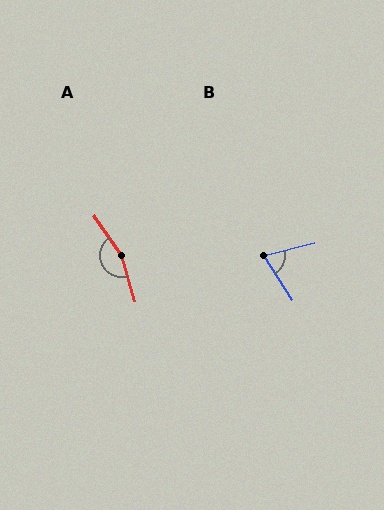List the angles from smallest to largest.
B (71°), A (161°).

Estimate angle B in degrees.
Approximately 71 degrees.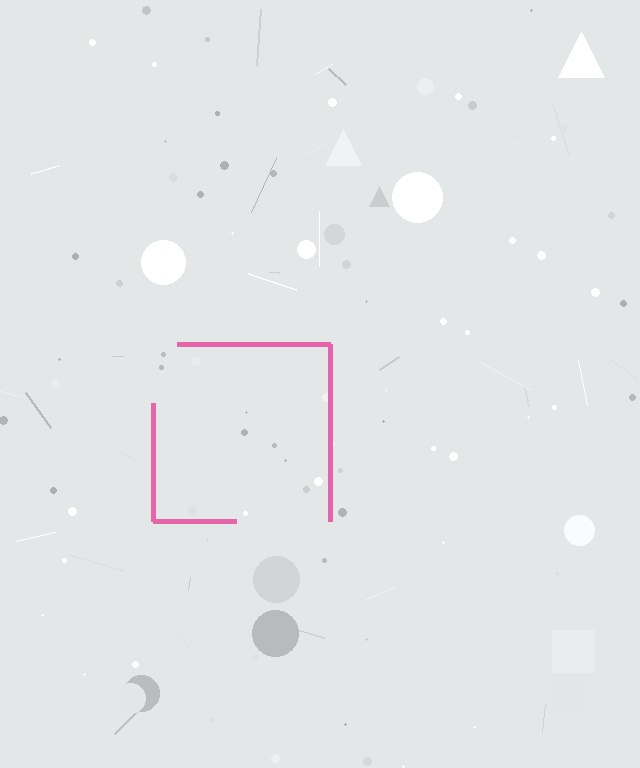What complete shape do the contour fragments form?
The contour fragments form a square.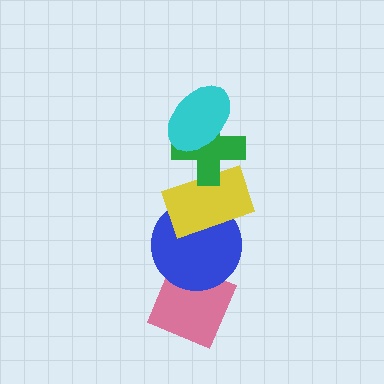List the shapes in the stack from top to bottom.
From top to bottom: the cyan ellipse, the green cross, the yellow rectangle, the blue circle, the pink diamond.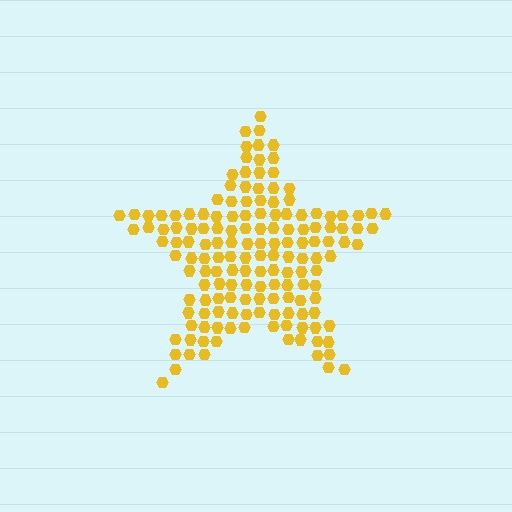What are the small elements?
The small elements are hexagons.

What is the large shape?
The large shape is a star.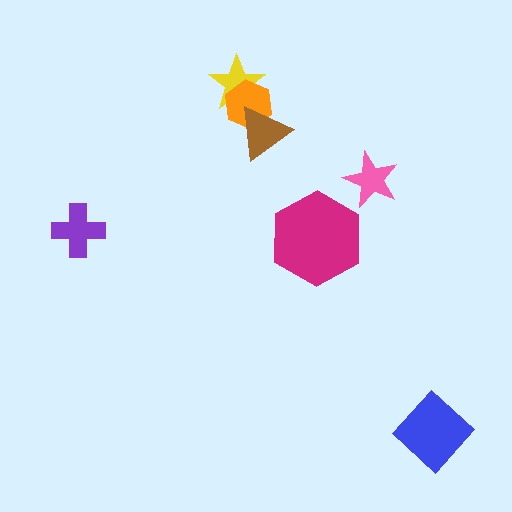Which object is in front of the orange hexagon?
The brown triangle is in front of the orange hexagon.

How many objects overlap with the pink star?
0 objects overlap with the pink star.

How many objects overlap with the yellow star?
2 objects overlap with the yellow star.